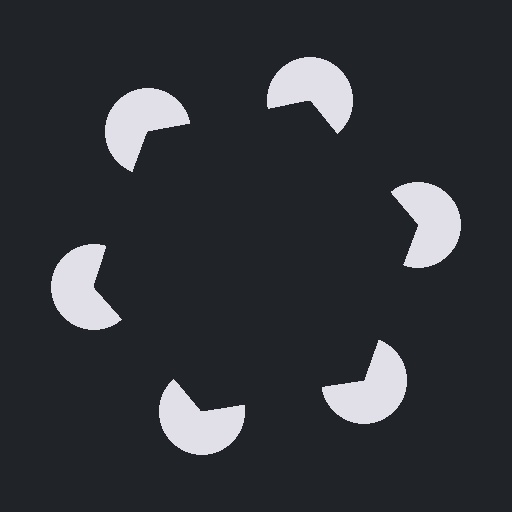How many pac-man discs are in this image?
There are 6 — one at each vertex of the illusory hexagon.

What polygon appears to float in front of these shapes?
An illusory hexagon — its edges are inferred from the aligned wedge cuts in the pac-man discs, not physically drawn.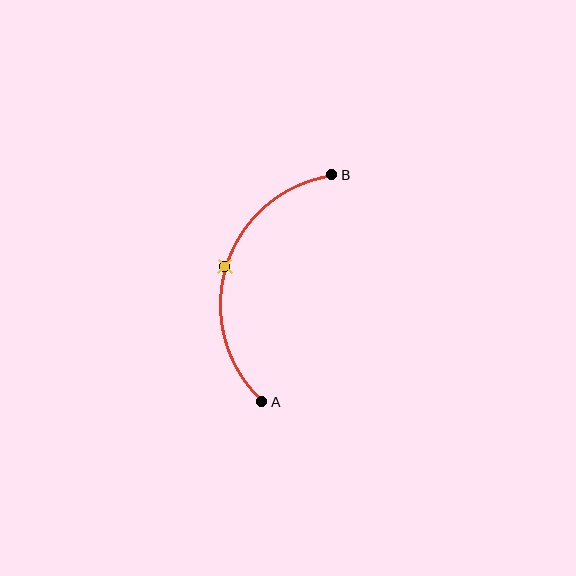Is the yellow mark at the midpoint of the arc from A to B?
Yes. The yellow mark lies on the arc at equal arc-length from both A and B — it is the arc midpoint.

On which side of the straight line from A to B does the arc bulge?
The arc bulges to the left of the straight line connecting A and B.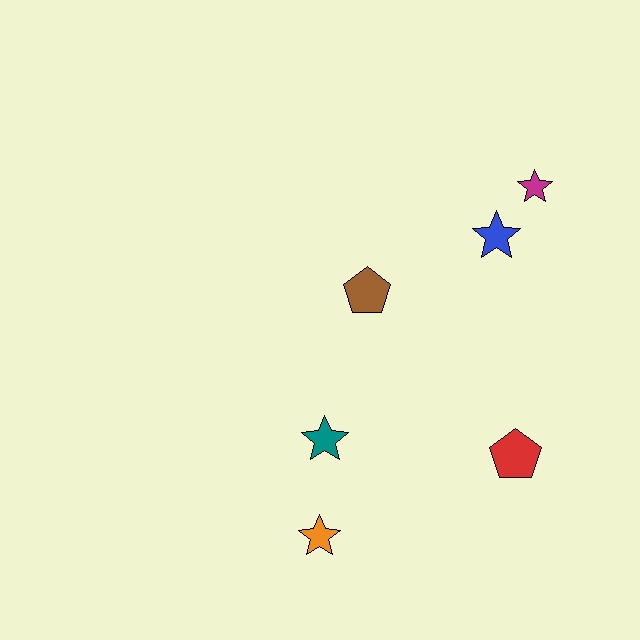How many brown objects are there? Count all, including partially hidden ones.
There is 1 brown object.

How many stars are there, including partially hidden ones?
There are 4 stars.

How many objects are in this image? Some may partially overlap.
There are 6 objects.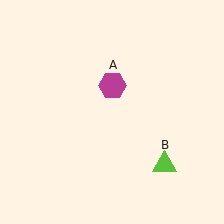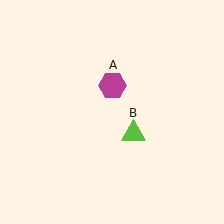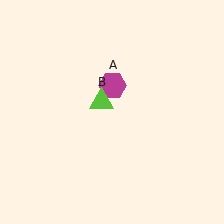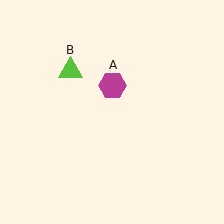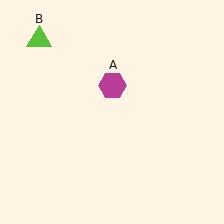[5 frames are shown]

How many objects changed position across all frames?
1 object changed position: lime triangle (object B).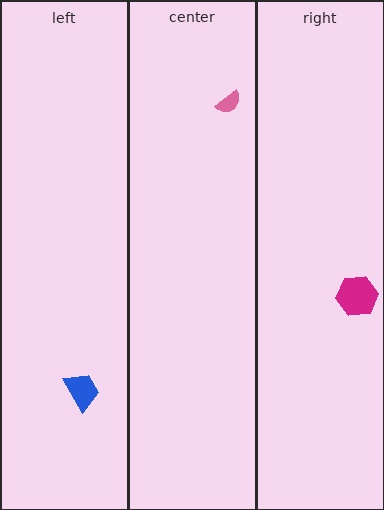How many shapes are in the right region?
1.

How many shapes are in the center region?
1.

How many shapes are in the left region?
1.